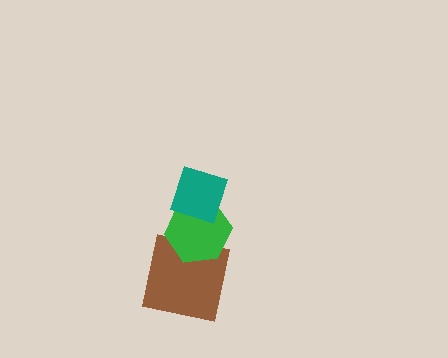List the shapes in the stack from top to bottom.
From top to bottom: the teal diamond, the green hexagon, the brown square.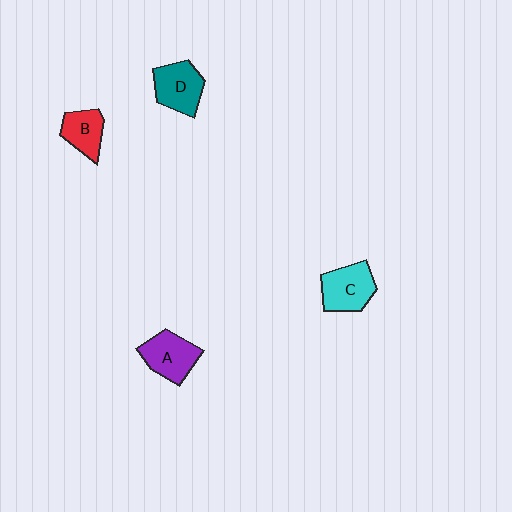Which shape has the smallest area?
Shape B (red).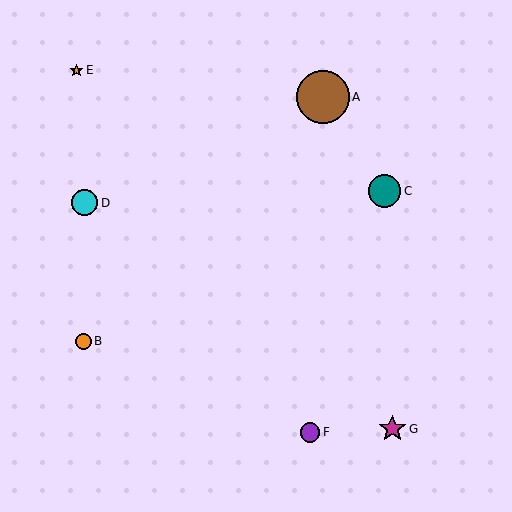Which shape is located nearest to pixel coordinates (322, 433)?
The purple circle (labeled F) at (310, 432) is nearest to that location.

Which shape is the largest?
The brown circle (labeled A) is the largest.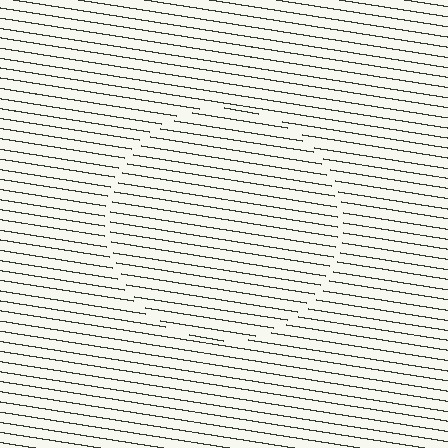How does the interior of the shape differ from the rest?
The interior of the shape contains the same grating, shifted by half a period — the contour is defined by the phase discontinuity where line-ends from the inner and outer gratings abut.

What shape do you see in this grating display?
An illusory circle. The interior of the shape contains the same grating, shifted by half a period — the contour is defined by the phase discontinuity where line-ends from the inner and outer gratings abut.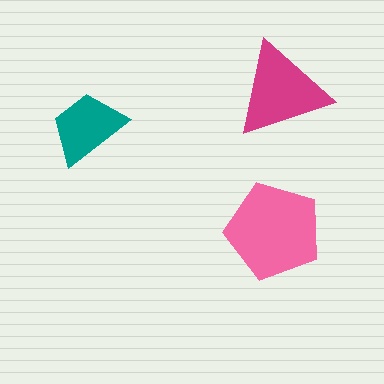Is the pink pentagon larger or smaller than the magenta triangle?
Larger.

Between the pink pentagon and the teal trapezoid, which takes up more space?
The pink pentagon.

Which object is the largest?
The pink pentagon.